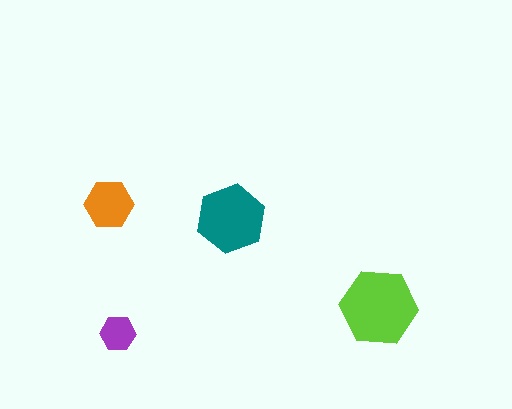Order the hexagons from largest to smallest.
the lime one, the teal one, the orange one, the purple one.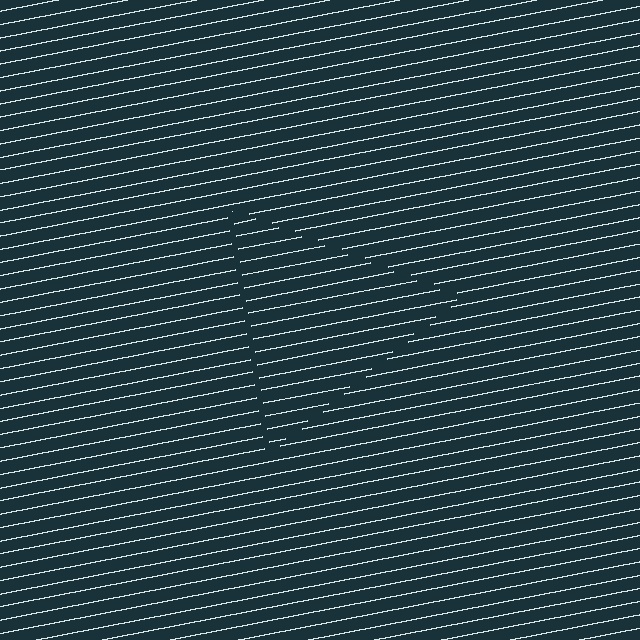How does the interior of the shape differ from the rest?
The interior of the shape contains the same grating, shifted by half a period — the contour is defined by the phase discontinuity where line-ends from the inner and outer gratings abut.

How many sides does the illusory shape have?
3 sides — the line-ends trace a triangle.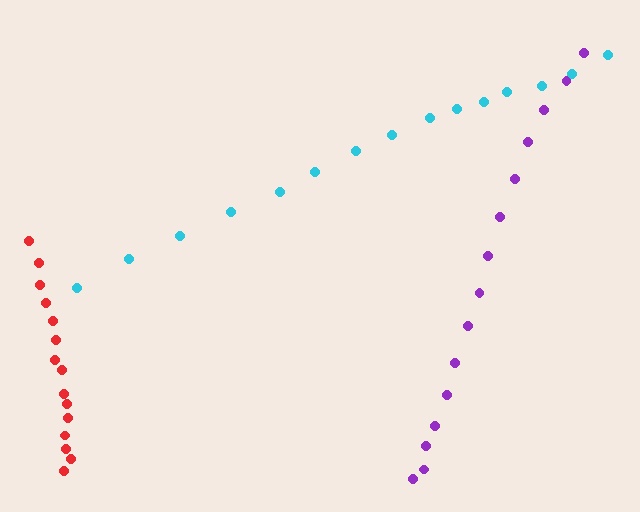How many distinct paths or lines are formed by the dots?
There are 3 distinct paths.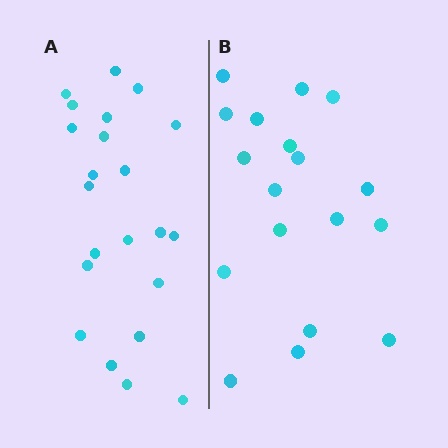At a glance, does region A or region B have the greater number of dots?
Region A (the left region) has more dots.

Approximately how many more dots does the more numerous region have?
Region A has about 4 more dots than region B.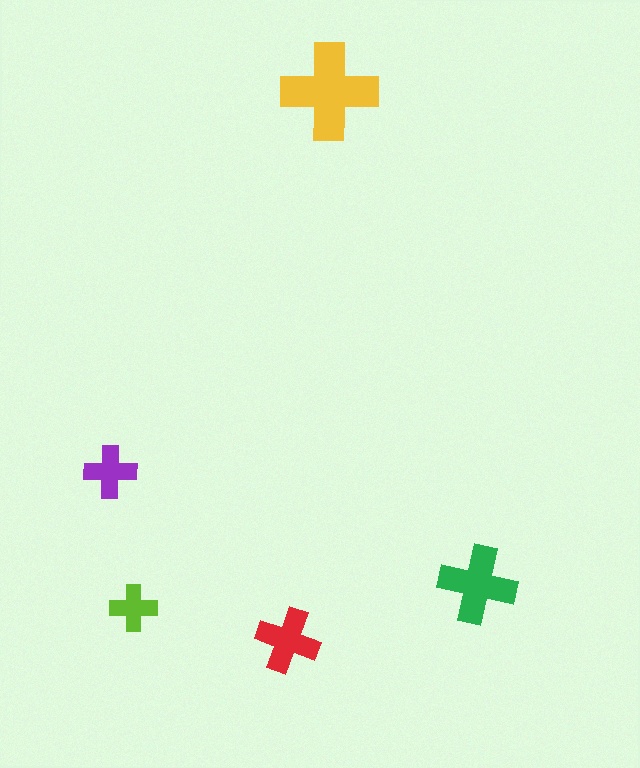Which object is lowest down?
The red cross is bottommost.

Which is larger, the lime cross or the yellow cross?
The yellow one.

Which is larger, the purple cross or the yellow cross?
The yellow one.